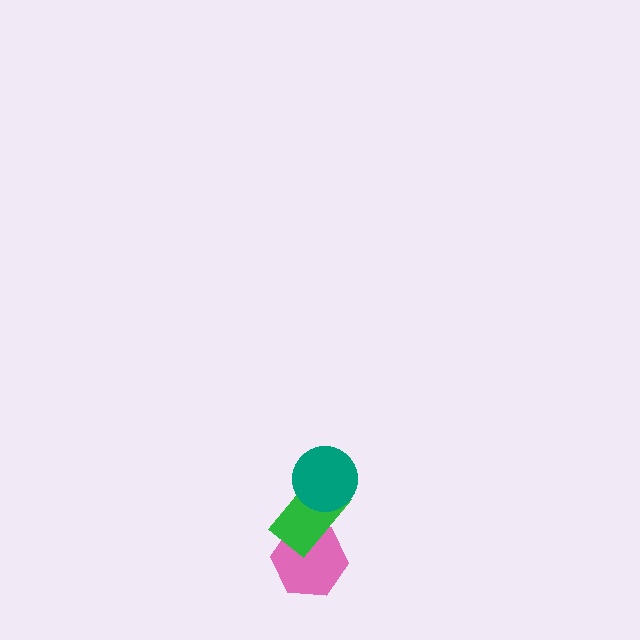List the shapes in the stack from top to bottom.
From top to bottom: the teal circle, the green rectangle, the pink hexagon.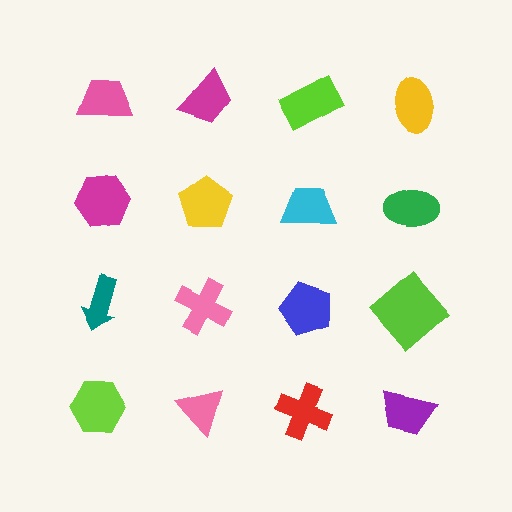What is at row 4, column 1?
A lime hexagon.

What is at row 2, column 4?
A green ellipse.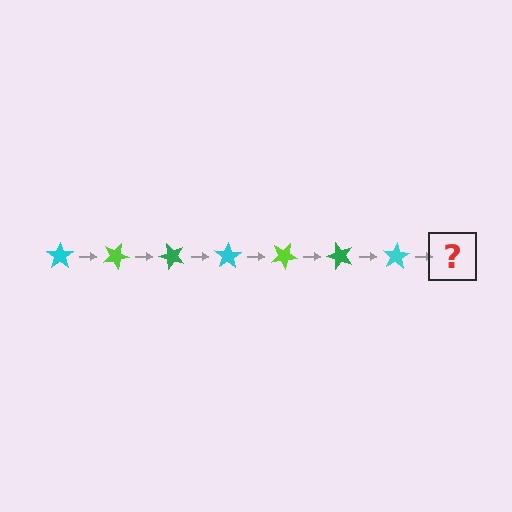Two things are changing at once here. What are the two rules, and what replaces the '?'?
The two rules are that it rotates 25 degrees each step and the color cycles through cyan, lime, and green. The '?' should be a lime star, rotated 175 degrees from the start.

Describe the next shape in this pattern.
It should be a lime star, rotated 175 degrees from the start.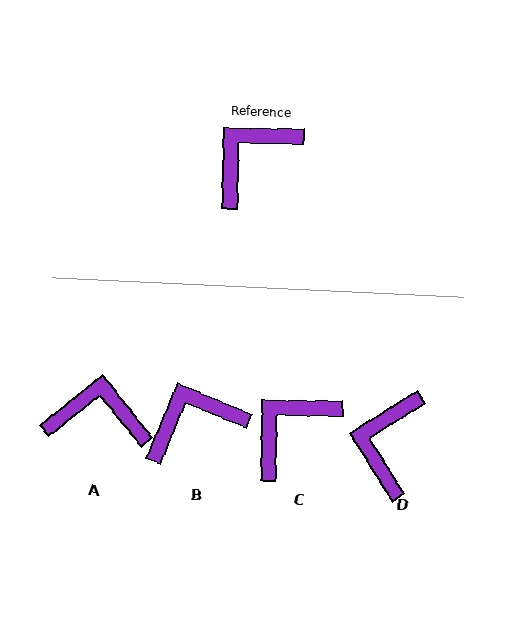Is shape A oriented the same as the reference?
No, it is off by about 51 degrees.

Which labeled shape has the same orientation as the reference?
C.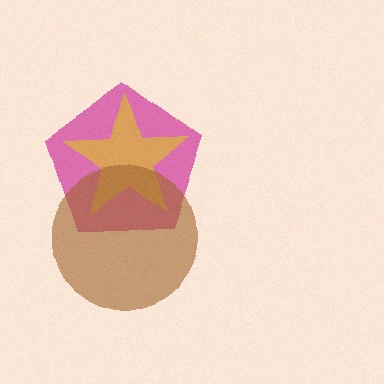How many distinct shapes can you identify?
There are 3 distinct shapes: a magenta pentagon, a yellow star, a brown circle.